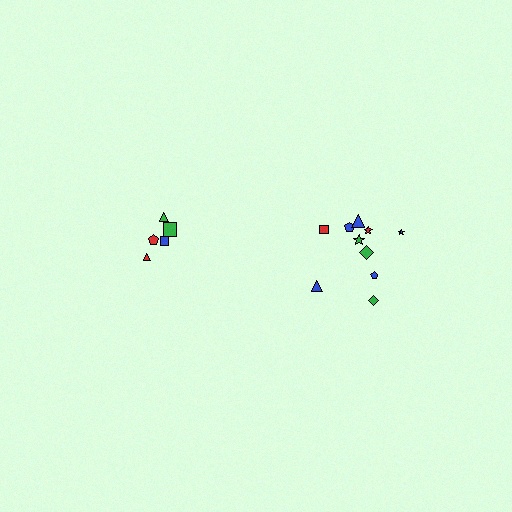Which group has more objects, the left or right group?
The right group.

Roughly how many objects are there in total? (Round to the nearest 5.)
Roughly 15 objects in total.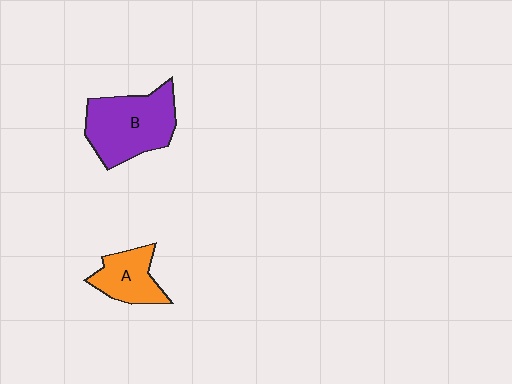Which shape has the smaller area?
Shape A (orange).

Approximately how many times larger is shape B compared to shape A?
Approximately 1.8 times.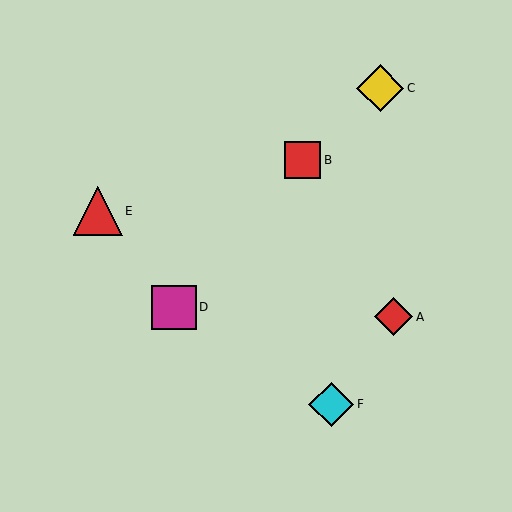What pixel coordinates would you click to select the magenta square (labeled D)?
Click at (174, 307) to select the magenta square D.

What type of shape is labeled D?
Shape D is a magenta square.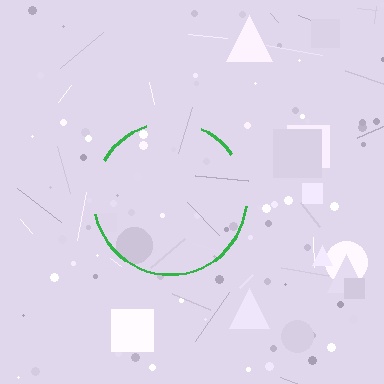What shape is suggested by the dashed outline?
The dashed outline suggests a circle.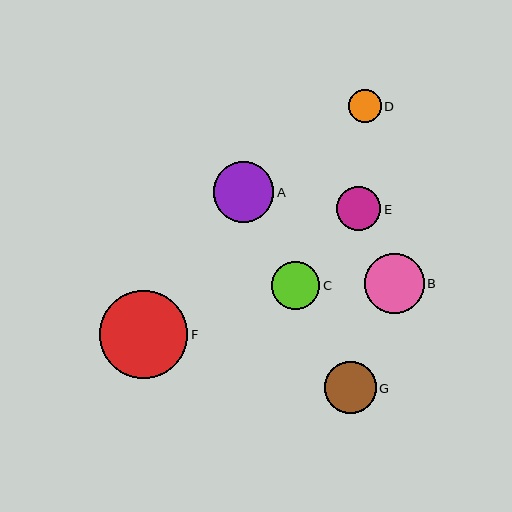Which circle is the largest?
Circle F is the largest with a size of approximately 88 pixels.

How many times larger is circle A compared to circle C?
Circle A is approximately 1.3 times the size of circle C.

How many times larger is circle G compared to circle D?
Circle G is approximately 1.6 times the size of circle D.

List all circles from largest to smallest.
From largest to smallest: F, A, B, G, C, E, D.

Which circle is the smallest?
Circle D is the smallest with a size of approximately 33 pixels.